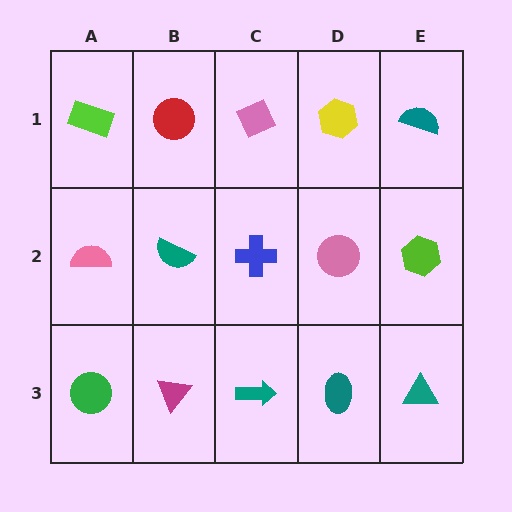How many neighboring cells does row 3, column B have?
3.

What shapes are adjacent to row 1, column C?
A blue cross (row 2, column C), a red circle (row 1, column B), a yellow hexagon (row 1, column D).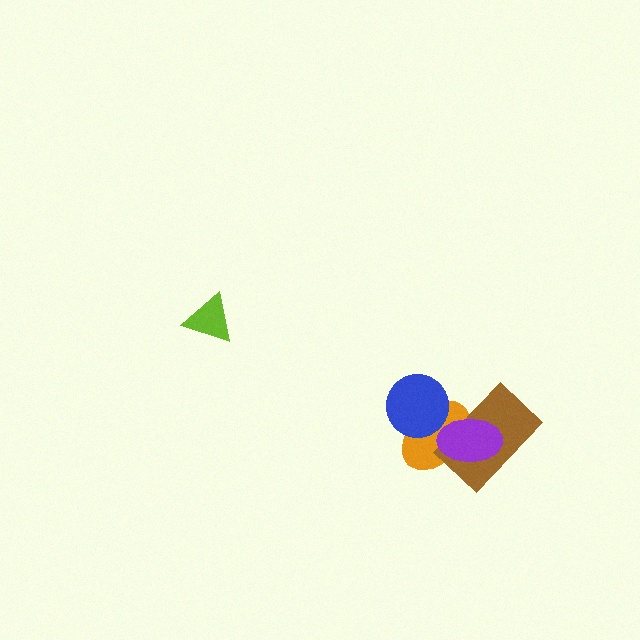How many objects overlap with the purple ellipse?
2 objects overlap with the purple ellipse.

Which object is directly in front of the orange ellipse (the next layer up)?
The blue circle is directly in front of the orange ellipse.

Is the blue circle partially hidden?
No, no other shape covers it.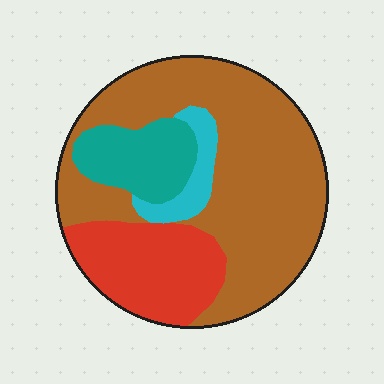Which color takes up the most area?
Brown, at roughly 60%.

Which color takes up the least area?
Cyan, at roughly 5%.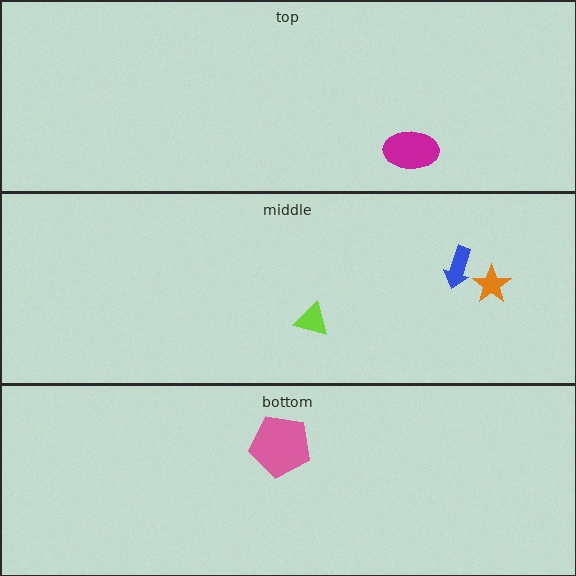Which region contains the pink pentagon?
The bottom region.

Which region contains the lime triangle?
The middle region.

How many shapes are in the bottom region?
1.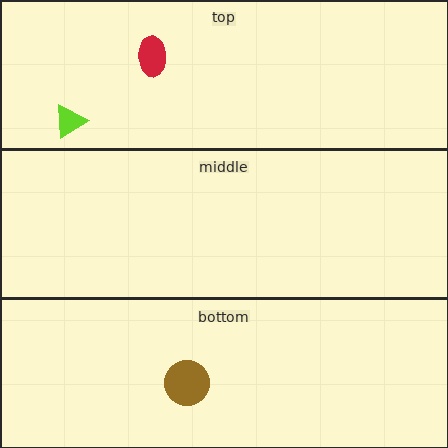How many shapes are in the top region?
2.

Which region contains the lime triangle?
The top region.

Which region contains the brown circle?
The bottom region.